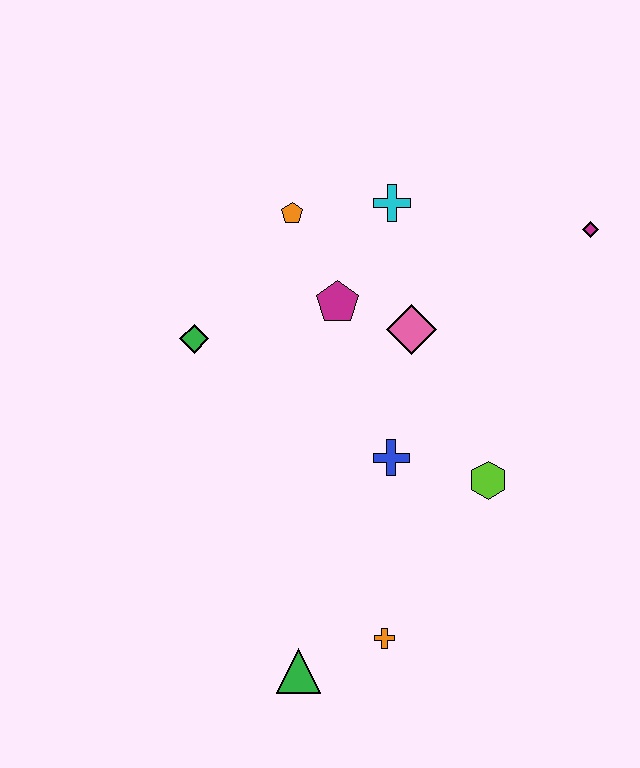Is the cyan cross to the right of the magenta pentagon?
Yes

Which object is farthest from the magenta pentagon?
The green triangle is farthest from the magenta pentagon.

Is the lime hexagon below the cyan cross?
Yes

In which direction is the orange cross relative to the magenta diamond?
The orange cross is below the magenta diamond.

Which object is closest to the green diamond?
The magenta pentagon is closest to the green diamond.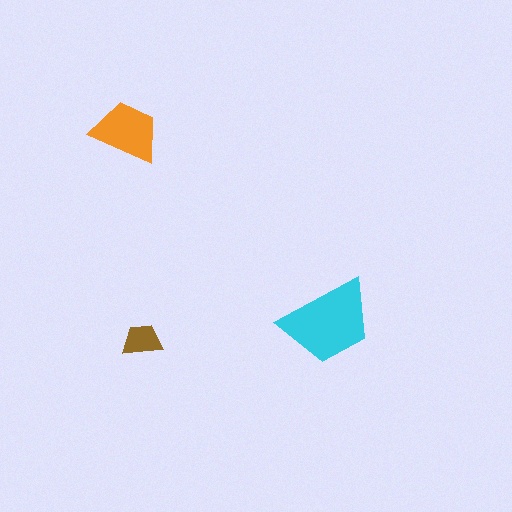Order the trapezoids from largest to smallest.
the cyan one, the orange one, the brown one.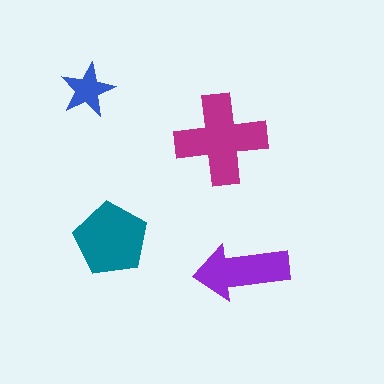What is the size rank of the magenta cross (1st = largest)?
1st.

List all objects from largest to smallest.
The magenta cross, the teal pentagon, the purple arrow, the blue star.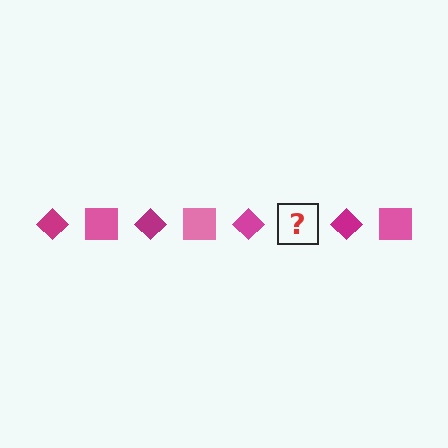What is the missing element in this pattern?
The missing element is a pink square.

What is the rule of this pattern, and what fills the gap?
The rule is that the pattern alternates between magenta diamond and pink square. The gap should be filled with a pink square.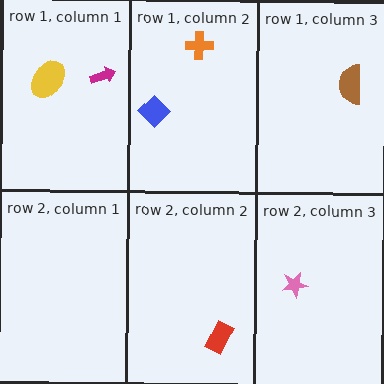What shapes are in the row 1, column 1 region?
The yellow ellipse, the magenta arrow.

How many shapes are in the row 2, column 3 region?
1.